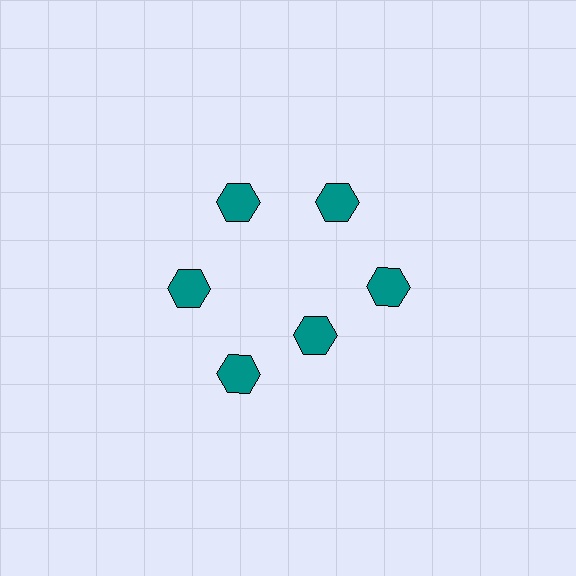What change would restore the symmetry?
The symmetry would be restored by moving it outward, back onto the ring so that all 6 hexagons sit at equal angles and equal distance from the center.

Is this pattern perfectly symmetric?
No. The 6 teal hexagons are arranged in a ring, but one element near the 5 o'clock position is pulled inward toward the center, breaking the 6-fold rotational symmetry.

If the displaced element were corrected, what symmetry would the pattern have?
It would have 6-fold rotational symmetry — the pattern would map onto itself every 60 degrees.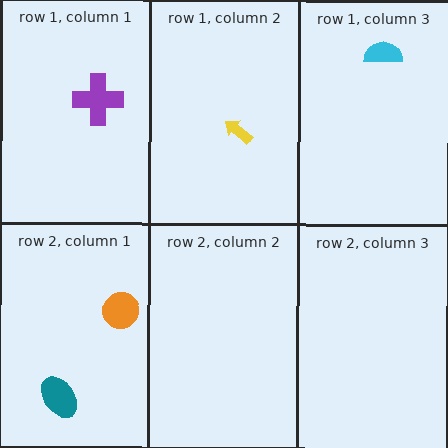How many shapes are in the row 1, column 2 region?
1.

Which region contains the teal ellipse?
The row 2, column 1 region.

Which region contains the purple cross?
The row 1, column 1 region.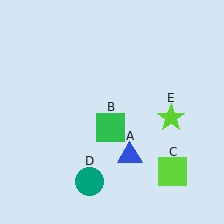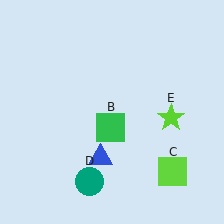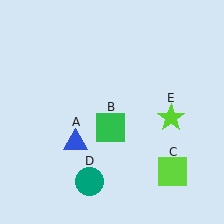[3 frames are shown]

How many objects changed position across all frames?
1 object changed position: blue triangle (object A).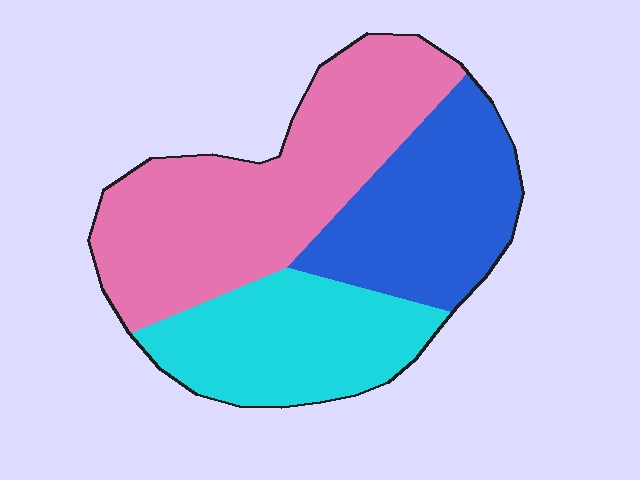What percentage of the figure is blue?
Blue covers about 30% of the figure.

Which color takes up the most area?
Pink, at roughly 45%.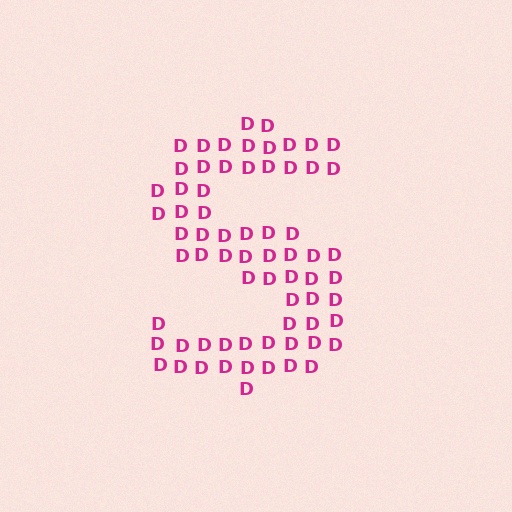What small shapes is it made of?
It is made of small letter D's.